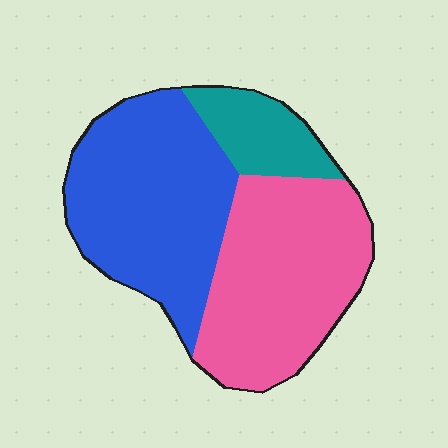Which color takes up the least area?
Teal, at roughly 15%.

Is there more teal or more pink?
Pink.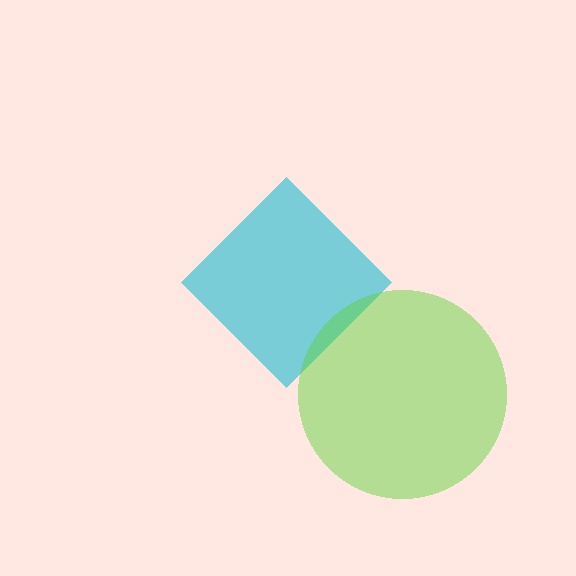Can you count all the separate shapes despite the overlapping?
Yes, there are 2 separate shapes.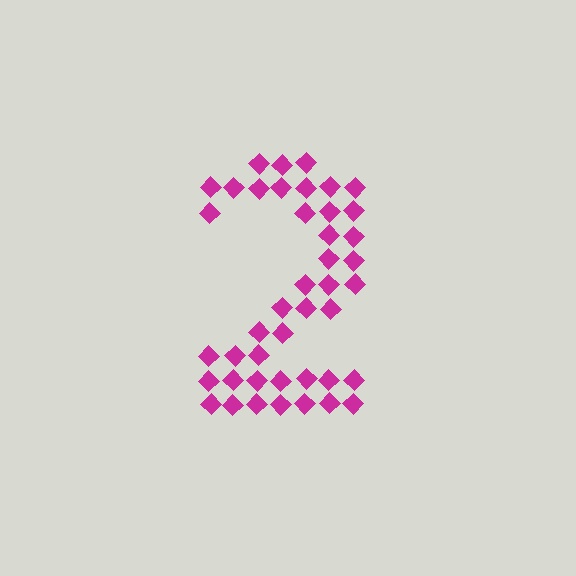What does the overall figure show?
The overall figure shows the digit 2.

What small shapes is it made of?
It is made of small diamonds.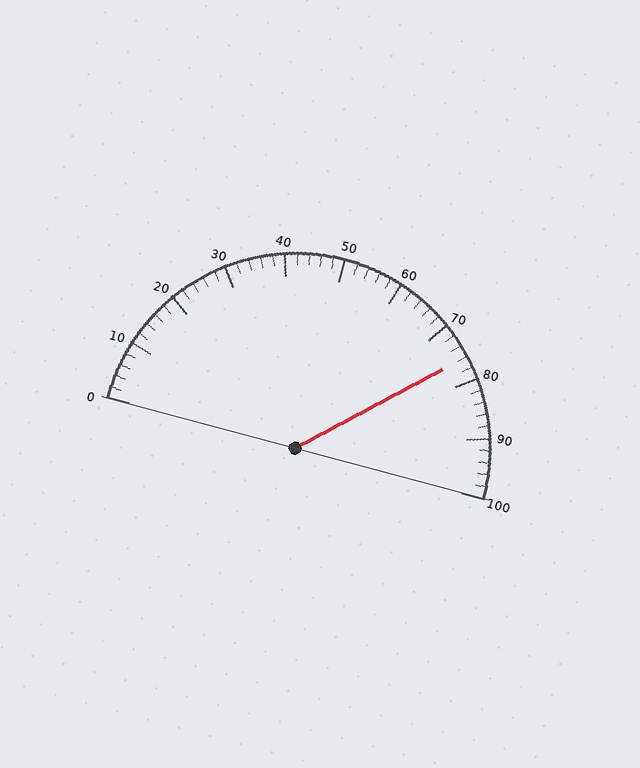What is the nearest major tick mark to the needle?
The nearest major tick mark is 80.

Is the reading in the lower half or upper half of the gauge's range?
The reading is in the upper half of the range (0 to 100).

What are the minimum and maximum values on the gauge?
The gauge ranges from 0 to 100.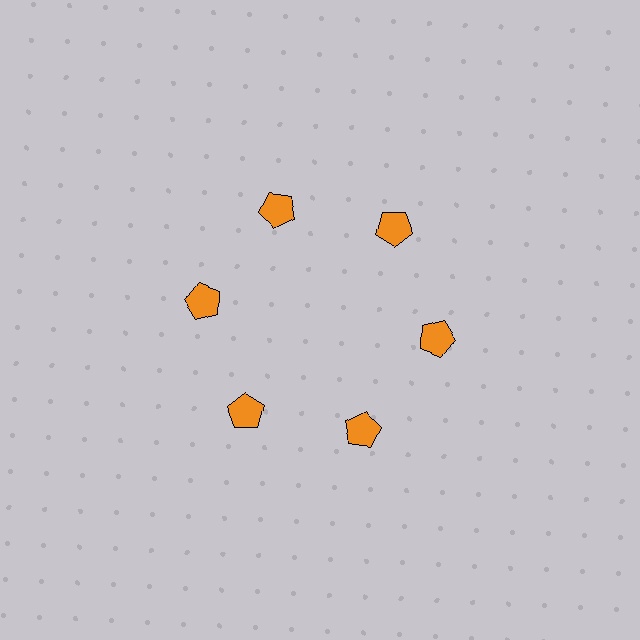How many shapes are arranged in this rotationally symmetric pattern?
There are 6 shapes, arranged in 6 groups of 1.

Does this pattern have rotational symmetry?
Yes, this pattern has 6-fold rotational symmetry. It looks the same after rotating 60 degrees around the center.